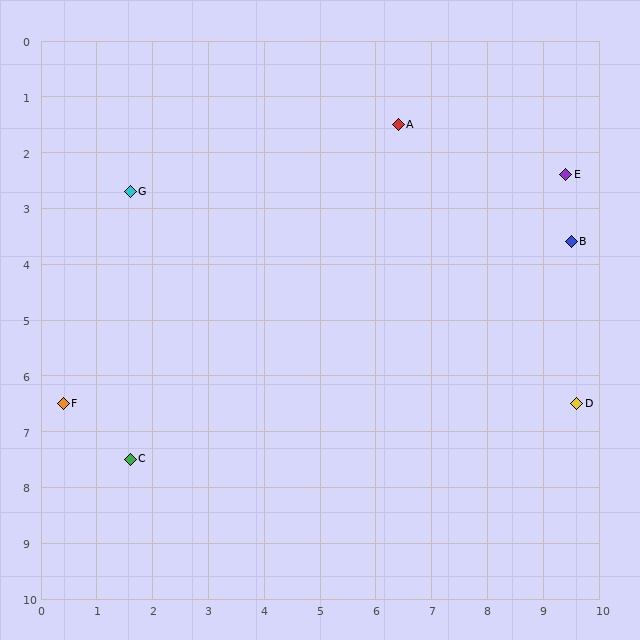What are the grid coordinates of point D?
Point D is at approximately (9.6, 6.5).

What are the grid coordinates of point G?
Point G is at approximately (1.6, 2.7).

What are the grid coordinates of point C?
Point C is at approximately (1.6, 7.5).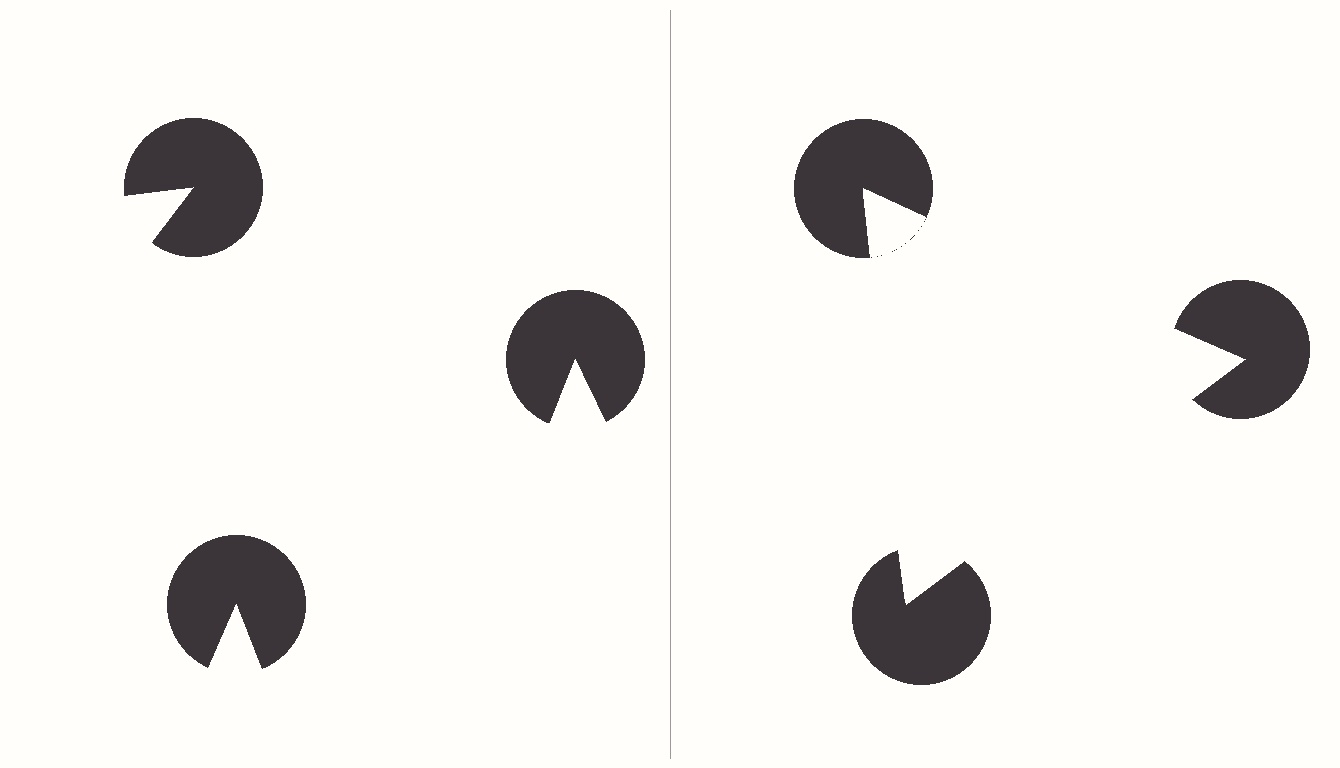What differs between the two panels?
The pac-man discs are positioned identically on both sides; only the wedge orientations differ. On the right they align to a triangle; on the left they are misaligned.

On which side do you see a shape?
An illusory triangle appears on the right side. On the left side the wedge cuts are rotated, so no coherent shape forms.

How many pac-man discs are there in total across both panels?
6 — 3 on each side.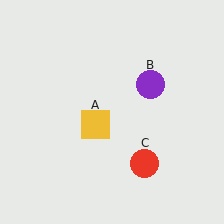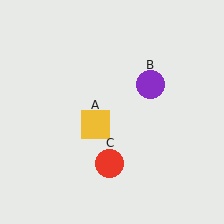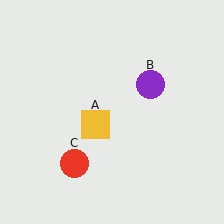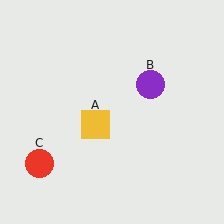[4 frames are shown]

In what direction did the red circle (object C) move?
The red circle (object C) moved left.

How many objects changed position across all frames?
1 object changed position: red circle (object C).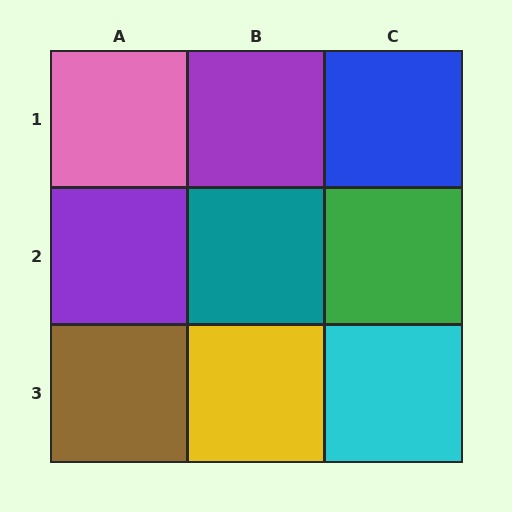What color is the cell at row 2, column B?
Teal.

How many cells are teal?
1 cell is teal.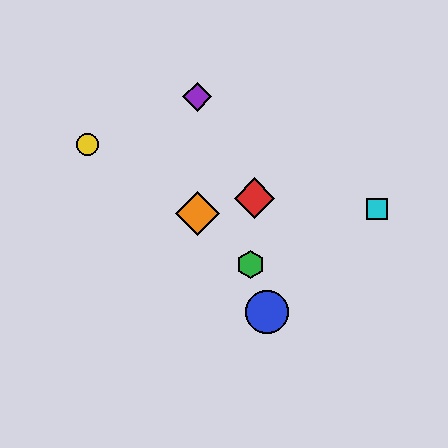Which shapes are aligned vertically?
The purple diamond, the orange diamond are aligned vertically.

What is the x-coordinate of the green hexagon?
The green hexagon is at x≈251.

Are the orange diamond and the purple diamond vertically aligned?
Yes, both are at x≈197.